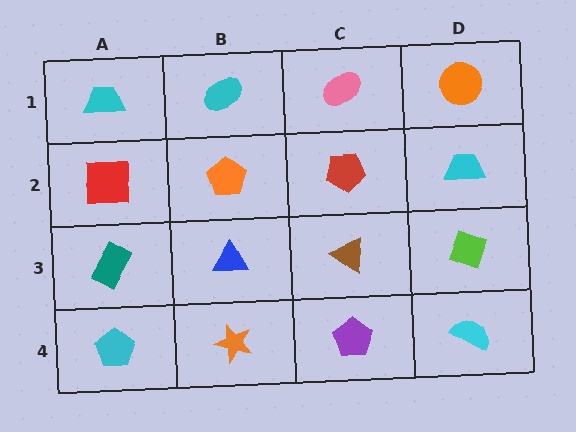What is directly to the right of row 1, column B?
A pink ellipse.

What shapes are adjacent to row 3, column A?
A red square (row 2, column A), a cyan pentagon (row 4, column A), a blue triangle (row 3, column B).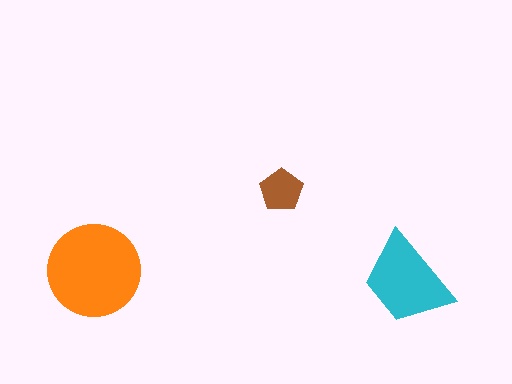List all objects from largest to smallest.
The orange circle, the cyan trapezoid, the brown pentagon.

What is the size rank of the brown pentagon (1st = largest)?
3rd.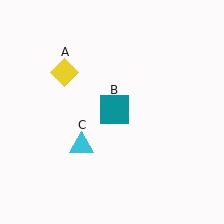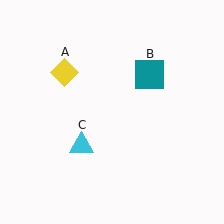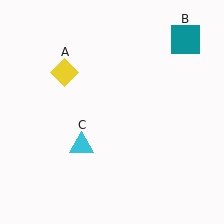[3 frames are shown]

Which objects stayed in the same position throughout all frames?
Yellow diamond (object A) and cyan triangle (object C) remained stationary.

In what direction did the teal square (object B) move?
The teal square (object B) moved up and to the right.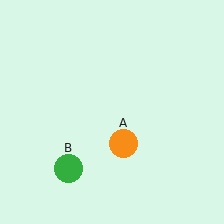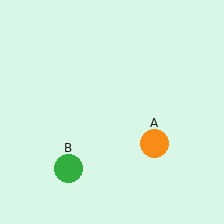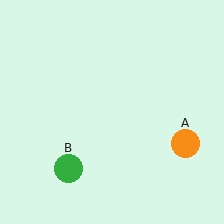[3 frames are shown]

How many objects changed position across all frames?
1 object changed position: orange circle (object A).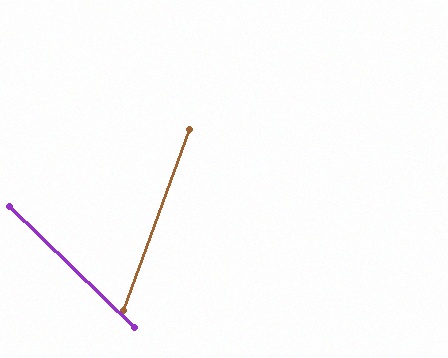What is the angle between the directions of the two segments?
Approximately 66 degrees.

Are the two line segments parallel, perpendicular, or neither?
Neither parallel nor perpendicular — they differ by about 66°.